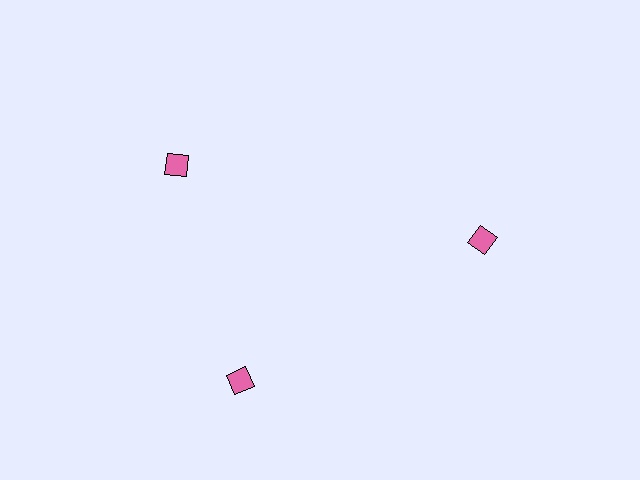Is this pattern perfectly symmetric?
No. The 3 pink diamonds are arranged in a ring, but one element near the 11 o'clock position is rotated out of alignment along the ring, breaking the 3-fold rotational symmetry.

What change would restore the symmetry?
The symmetry would be restored by rotating it back into even spacing with its neighbors so that all 3 diamonds sit at equal angles and equal distance from the center.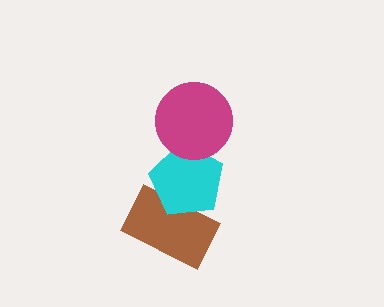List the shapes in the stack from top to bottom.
From top to bottom: the magenta circle, the cyan pentagon, the brown rectangle.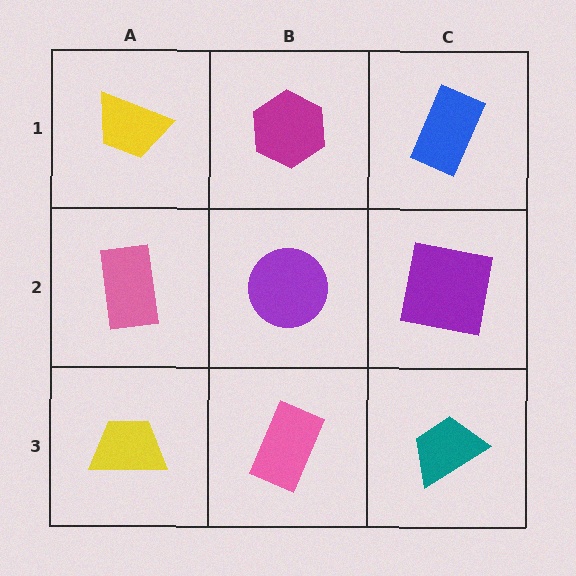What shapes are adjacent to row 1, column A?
A pink rectangle (row 2, column A), a magenta hexagon (row 1, column B).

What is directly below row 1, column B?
A purple circle.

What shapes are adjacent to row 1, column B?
A purple circle (row 2, column B), a yellow trapezoid (row 1, column A), a blue rectangle (row 1, column C).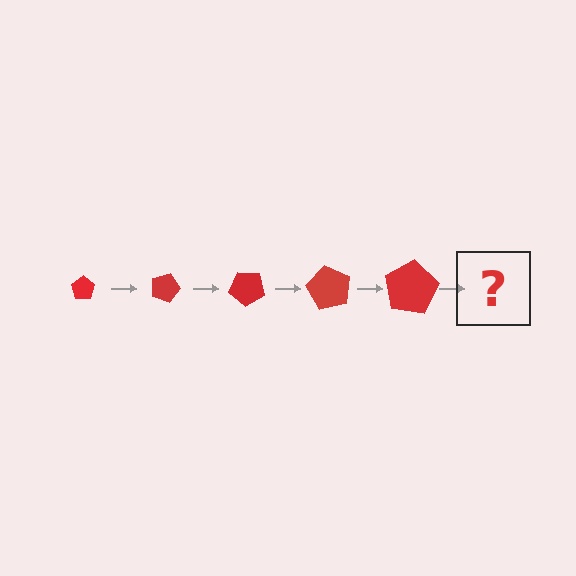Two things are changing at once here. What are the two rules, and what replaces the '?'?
The two rules are that the pentagon grows larger each step and it rotates 20 degrees each step. The '?' should be a pentagon, larger than the previous one and rotated 100 degrees from the start.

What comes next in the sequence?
The next element should be a pentagon, larger than the previous one and rotated 100 degrees from the start.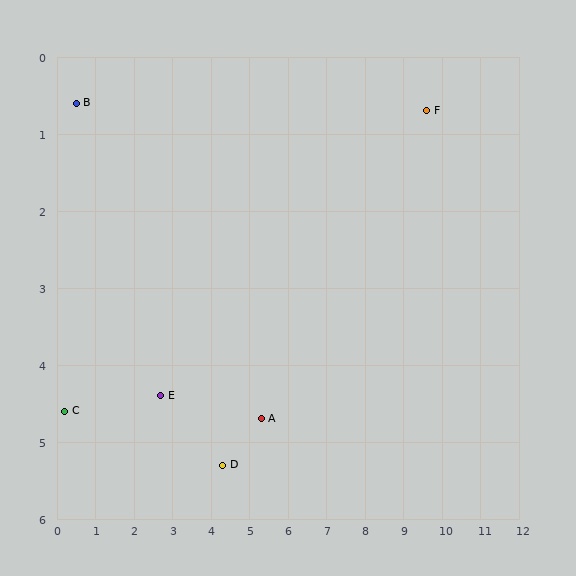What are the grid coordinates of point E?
Point E is at approximately (2.7, 4.4).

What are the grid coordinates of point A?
Point A is at approximately (5.3, 4.7).